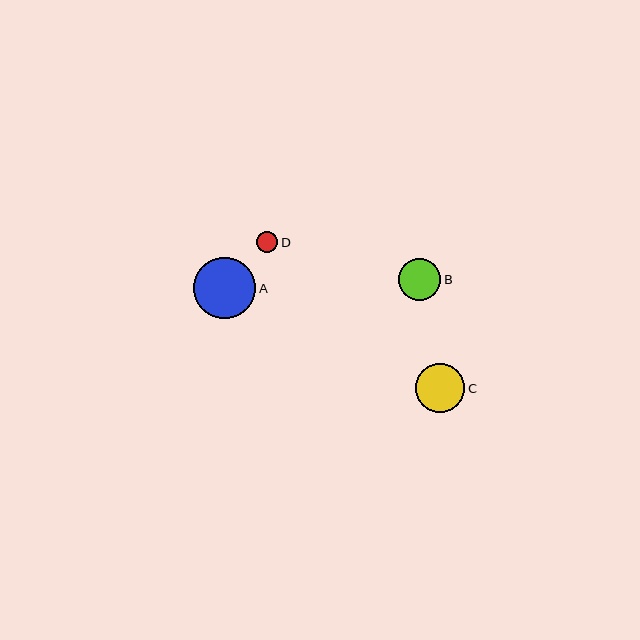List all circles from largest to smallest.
From largest to smallest: A, C, B, D.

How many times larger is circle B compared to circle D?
Circle B is approximately 2.0 times the size of circle D.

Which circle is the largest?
Circle A is the largest with a size of approximately 62 pixels.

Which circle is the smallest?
Circle D is the smallest with a size of approximately 21 pixels.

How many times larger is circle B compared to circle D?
Circle B is approximately 2.0 times the size of circle D.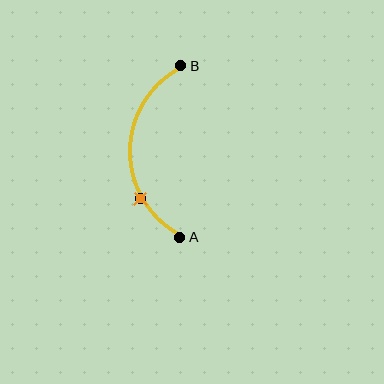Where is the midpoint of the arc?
The arc midpoint is the point on the curve farthest from the straight line joining A and B. It sits to the left of that line.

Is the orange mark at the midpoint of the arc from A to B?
No. The orange mark lies on the arc but is closer to endpoint A. The arc midpoint would be at the point on the curve equidistant along the arc from both A and B.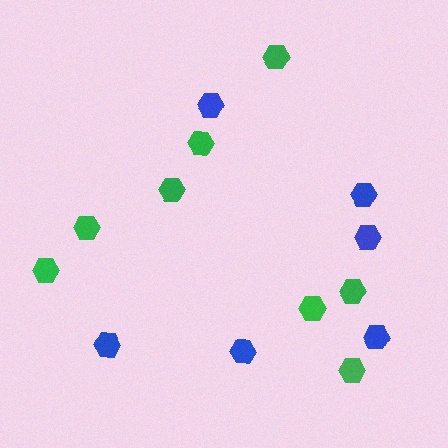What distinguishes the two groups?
There are 2 groups: one group of green hexagons (8) and one group of blue hexagons (6).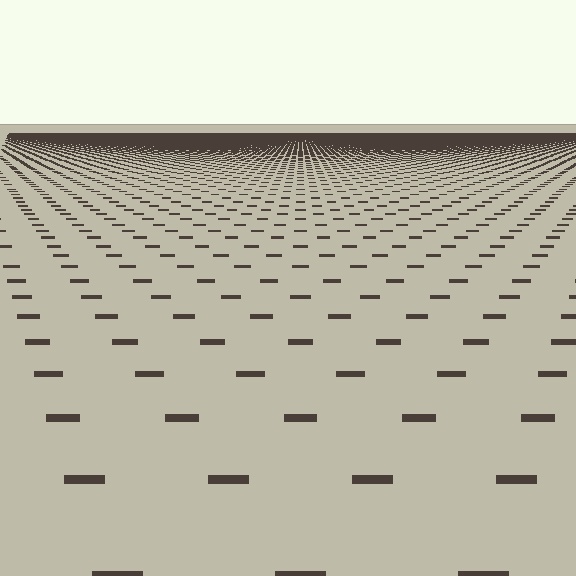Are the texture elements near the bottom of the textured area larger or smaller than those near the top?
Larger. Near the bottom, elements are closer to the viewer and appear at a bigger on-screen size.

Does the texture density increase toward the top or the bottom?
Density increases toward the top.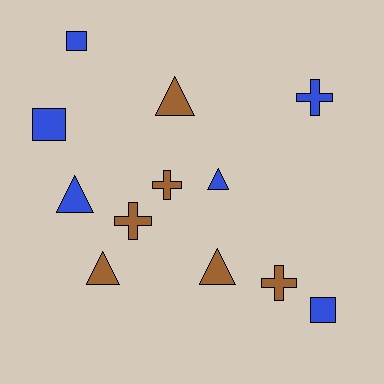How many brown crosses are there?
There are 3 brown crosses.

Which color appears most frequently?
Blue, with 6 objects.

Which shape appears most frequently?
Triangle, with 5 objects.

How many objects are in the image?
There are 12 objects.